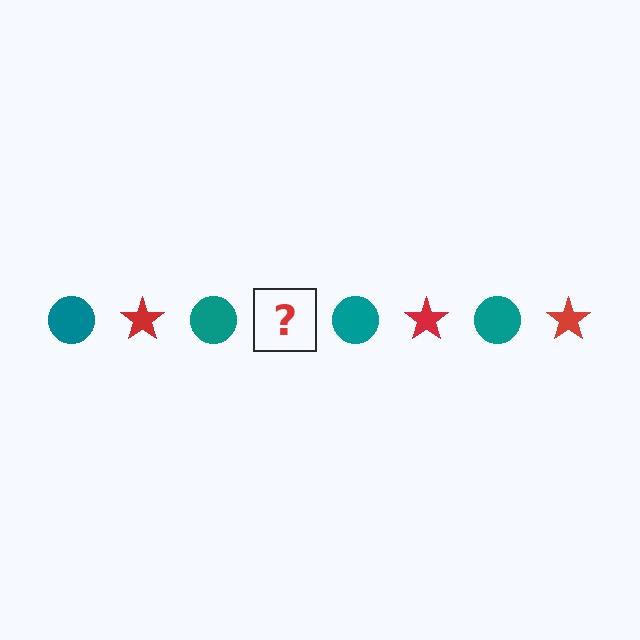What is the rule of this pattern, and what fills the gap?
The rule is that the pattern alternates between teal circle and red star. The gap should be filled with a red star.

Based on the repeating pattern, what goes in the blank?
The blank should be a red star.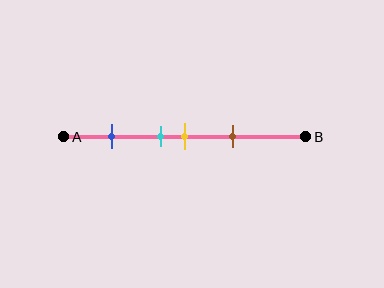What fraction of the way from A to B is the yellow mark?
The yellow mark is approximately 50% (0.5) of the way from A to B.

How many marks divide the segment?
There are 4 marks dividing the segment.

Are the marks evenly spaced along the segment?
No, the marks are not evenly spaced.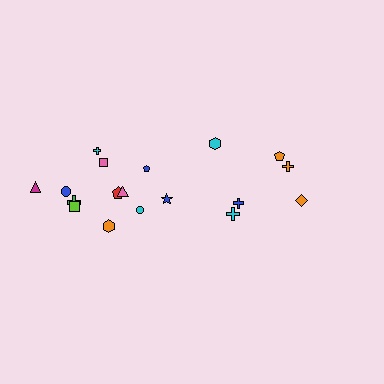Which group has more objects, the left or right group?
The left group.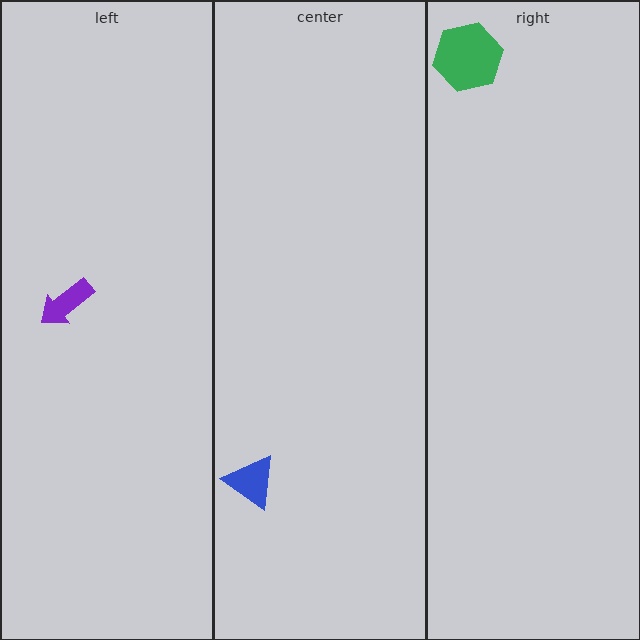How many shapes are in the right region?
1.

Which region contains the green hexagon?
The right region.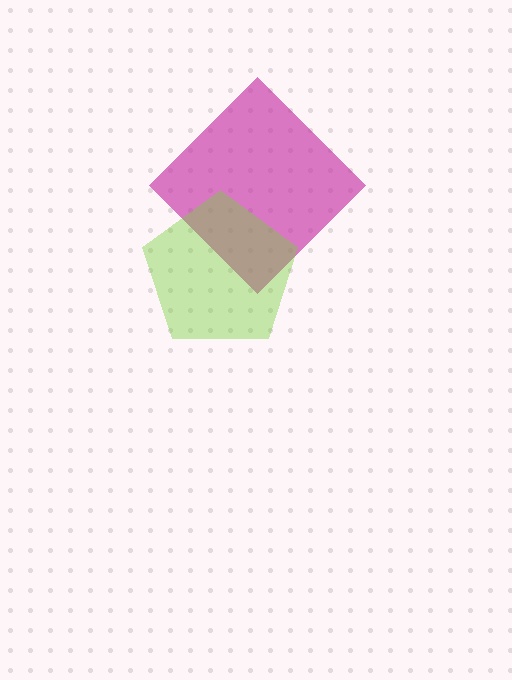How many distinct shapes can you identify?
There are 2 distinct shapes: a magenta diamond, a lime pentagon.